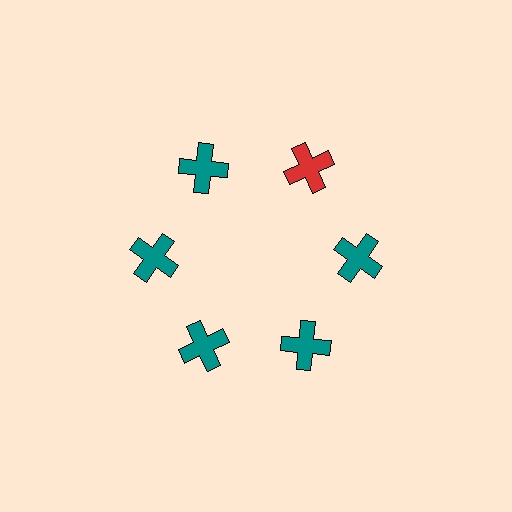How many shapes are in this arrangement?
There are 6 shapes arranged in a ring pattern.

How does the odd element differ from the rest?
It has a different color: red instead of teal.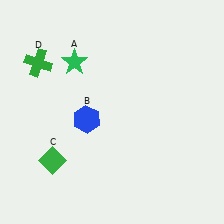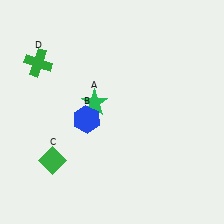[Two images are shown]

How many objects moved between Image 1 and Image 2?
1 object moved between the two images.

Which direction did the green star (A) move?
The green star (A) moved down.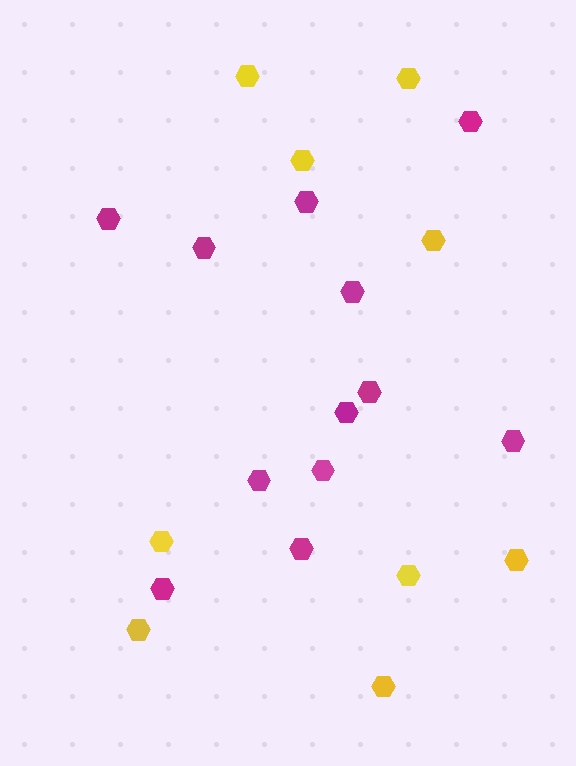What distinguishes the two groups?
There are 2 groups: one group of magenta hexagons (12) and one group of yellow hexagons (9).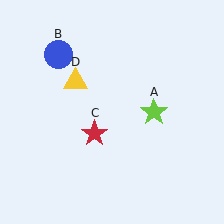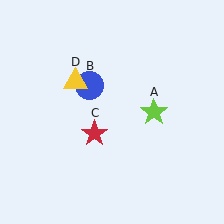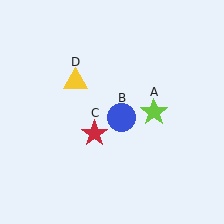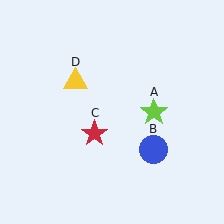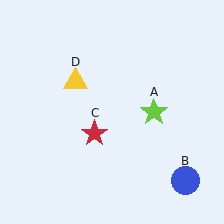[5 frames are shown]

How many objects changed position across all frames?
1 object changed position: blue circle (object B).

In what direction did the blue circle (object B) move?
The blue circle (object B) moved down and to the right.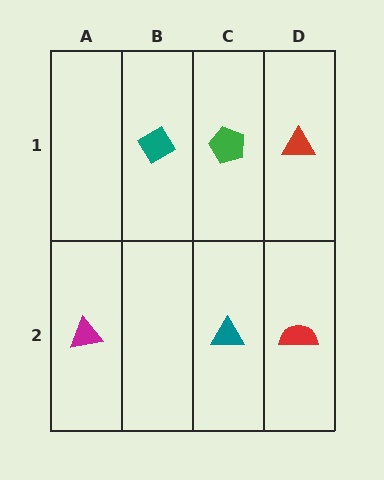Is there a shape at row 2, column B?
No, that cell is empty.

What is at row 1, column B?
A teal diamond.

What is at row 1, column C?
A green pentagon.